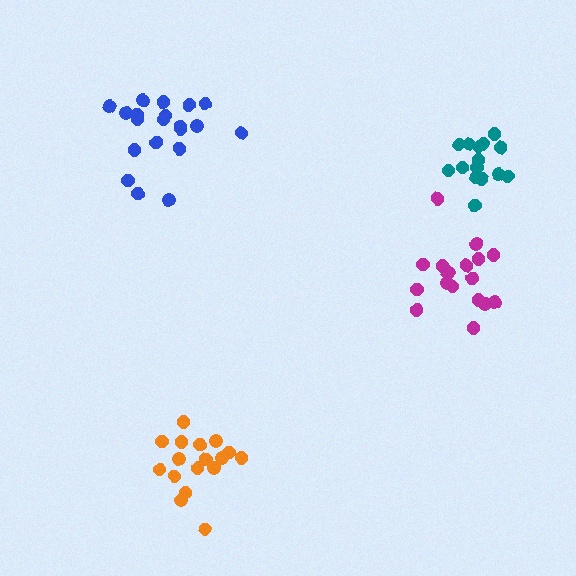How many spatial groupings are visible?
There are 4 spatial groupings.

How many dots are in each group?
Group 1: 18 dots, Group 2: 17 dots, Group 3: 15 dots, Group 4: 20 dots (70 total).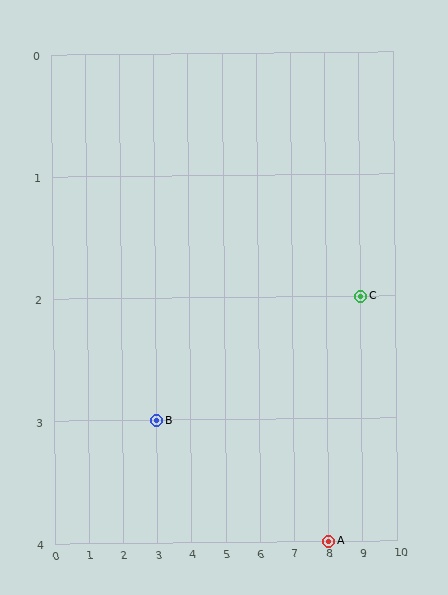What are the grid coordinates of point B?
Point B is at grid coordinates (3, 3).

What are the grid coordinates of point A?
Point A is at grid coordinates (8, 4).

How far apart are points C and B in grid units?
Points C and B are 6 columns and 1 row apart (about 6.1 grid units diagonally).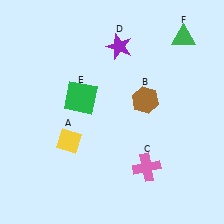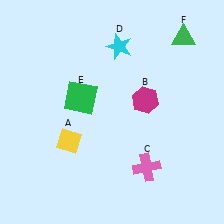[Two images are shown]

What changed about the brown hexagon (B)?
In Image 1, B is brown. In Image 2, it changed to magenta.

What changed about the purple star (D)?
In Image 1, D is purple. In Image 2, it changed to cyan.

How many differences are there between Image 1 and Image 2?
There are 2 differences between the two images.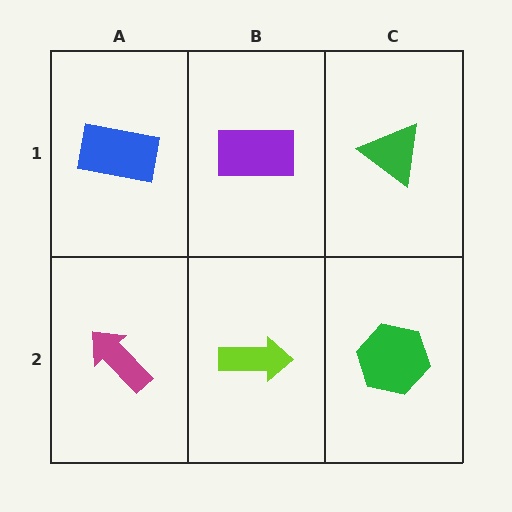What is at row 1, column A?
A blue rectangle.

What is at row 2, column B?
A lime arrow.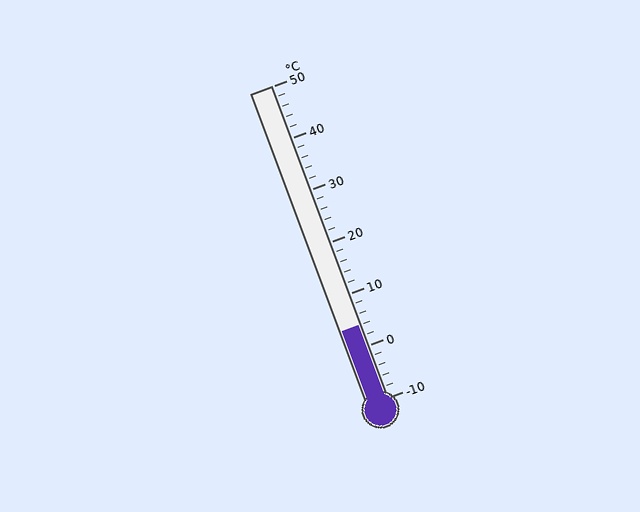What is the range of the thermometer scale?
The thermometer scale ranges from -10°C to 50°C.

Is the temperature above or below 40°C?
The temperature is below 40°C.